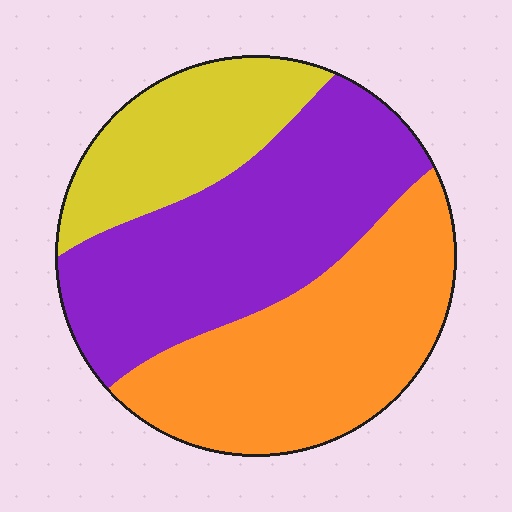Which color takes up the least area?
Yellow, at roughly 20%.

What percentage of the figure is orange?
Orange covers about 40% of the figure.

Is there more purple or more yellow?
Purple.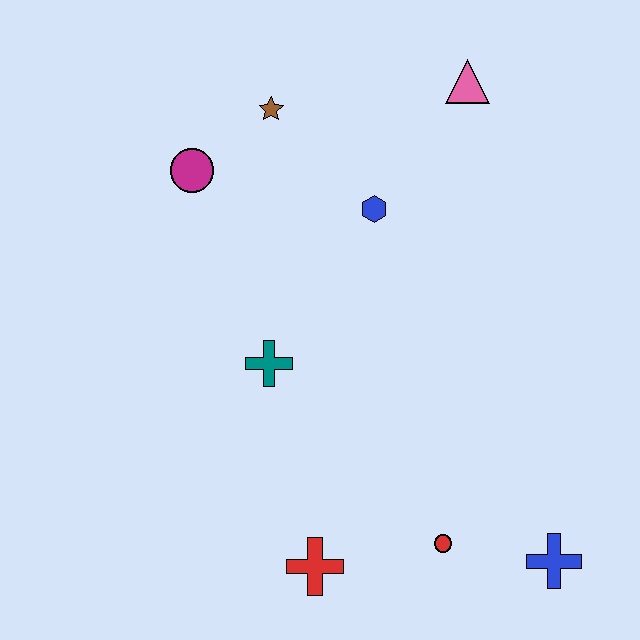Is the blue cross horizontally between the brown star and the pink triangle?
No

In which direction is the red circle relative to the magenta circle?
The red circle is below the magenta circle.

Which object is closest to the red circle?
The blue cross is closest to the red circle.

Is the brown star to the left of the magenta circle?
No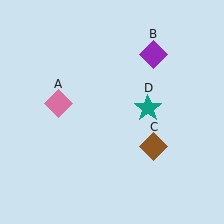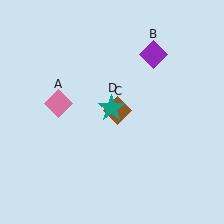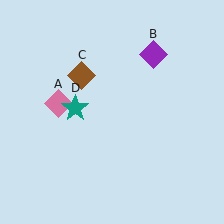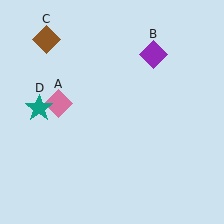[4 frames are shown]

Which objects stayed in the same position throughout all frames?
Pink diamond (object A) and purple diamond (object B) remained stationary.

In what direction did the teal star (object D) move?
The teal star (object D) moved left.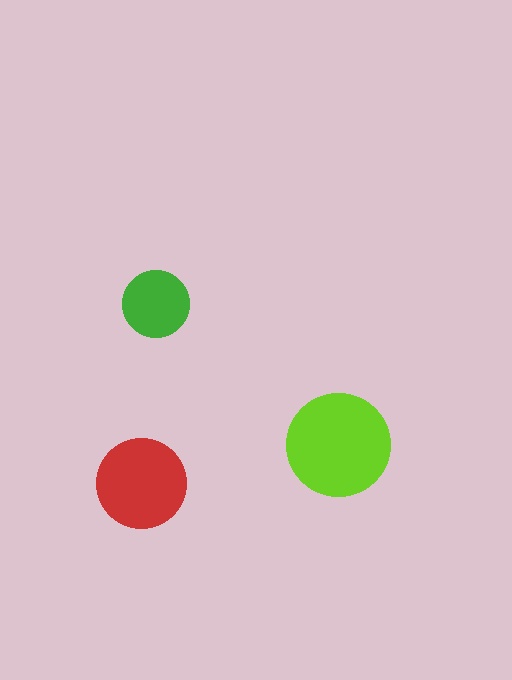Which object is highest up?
The green circle is topmost.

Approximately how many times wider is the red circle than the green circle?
About 1.5 times wider.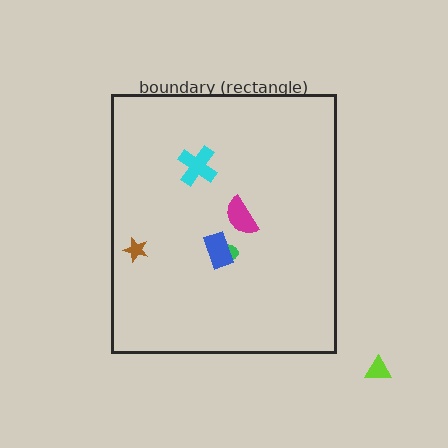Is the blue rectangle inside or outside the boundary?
Inside.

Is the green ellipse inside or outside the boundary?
Inside.